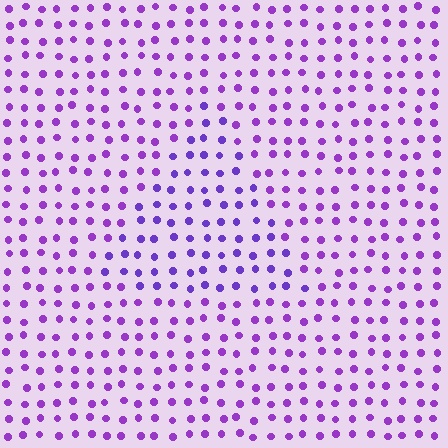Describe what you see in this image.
The image is filled with small purple elements in a uniform arrangement. A triangle-shaped region is visible where the elements are tinted to a slightly different hue, forming a subtle color boundary.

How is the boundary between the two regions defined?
The boundary is defined purely by a slight shift in hue (about 19 degrees). Spacing, size, and orientation are identical on both sides.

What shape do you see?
I see a triangle.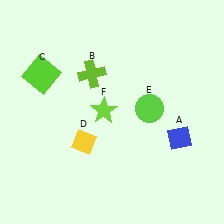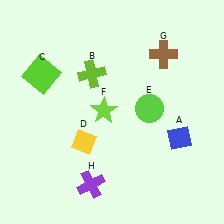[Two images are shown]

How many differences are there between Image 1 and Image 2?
There are 2 differences between the two images.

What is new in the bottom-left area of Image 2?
A purple cross (H) was added in the bottom-left area of Image 2.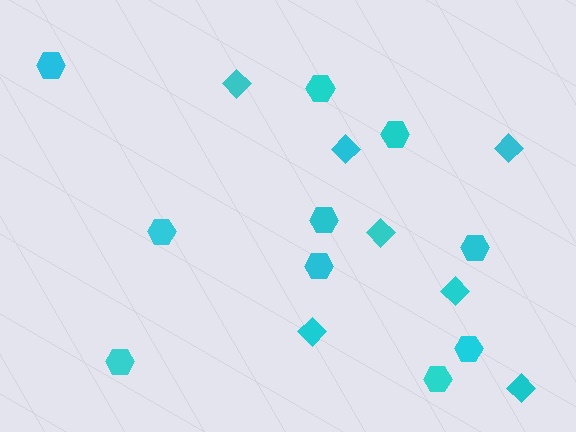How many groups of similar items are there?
There are 2 groups: one group of hexagons (10) and one group of diamonds (7).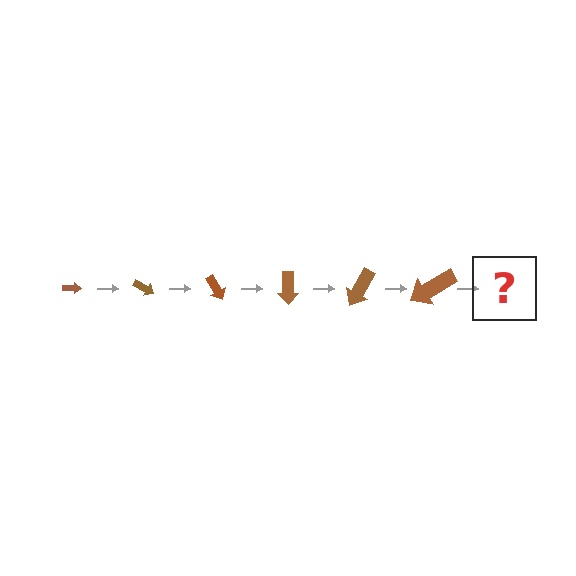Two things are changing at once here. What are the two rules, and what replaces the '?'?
The two rules are that the arrow grows larger each step and it rotates 30 degrees each step. The '?' should be an arrow, larger than the previous one and rotated 180 degrees from the start.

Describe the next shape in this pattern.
It should be an arrow, larger than the previous one and rotated 180 degrees from the start.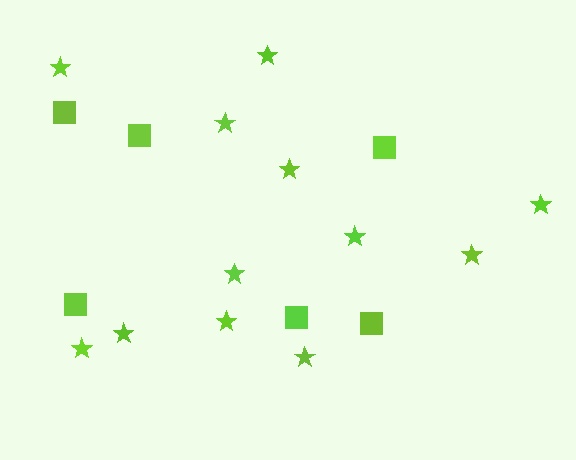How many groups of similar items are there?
There are 2 groups: one group of squares (6) and one group of stars (12).